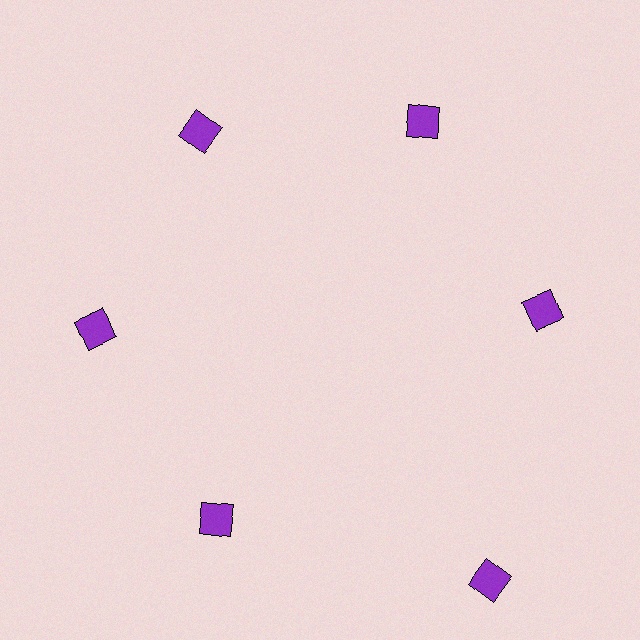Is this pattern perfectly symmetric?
No. The 6 purple diamonds are arranged in a ring, but one element near the 5 o'clock position is pushed outward from the center, breaking the 6-fold rotational symmetry.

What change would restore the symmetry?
The symmetry would be restored by moving it inward, back onto the ring so that all 6 diamonds sit at equal angles and equal distance from the center.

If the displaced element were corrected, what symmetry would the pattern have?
It would have 6-fold rotational symmetry — the pattern would map onto itself every 60 degrees.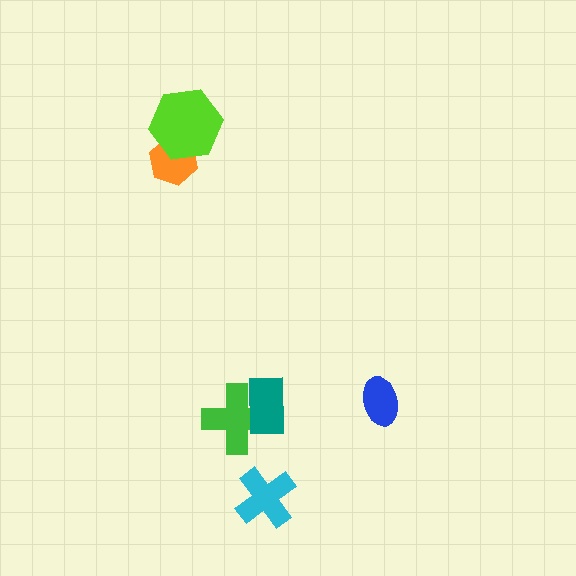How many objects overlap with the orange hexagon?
1 object overlaps with the orange hexagon.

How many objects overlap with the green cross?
1 object overlaps with the green cross.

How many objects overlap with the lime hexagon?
1 object overlaps with the lime hexagon.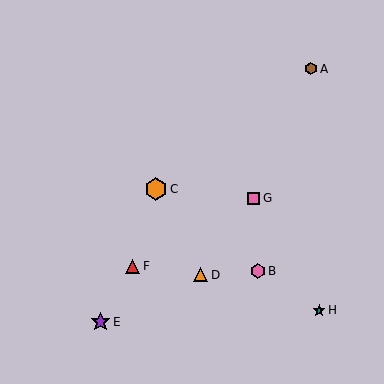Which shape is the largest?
The orange hexagon (labeled C) is the largest.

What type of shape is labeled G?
Shape G is a pink square.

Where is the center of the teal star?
The center of the teal star is at (319, 310).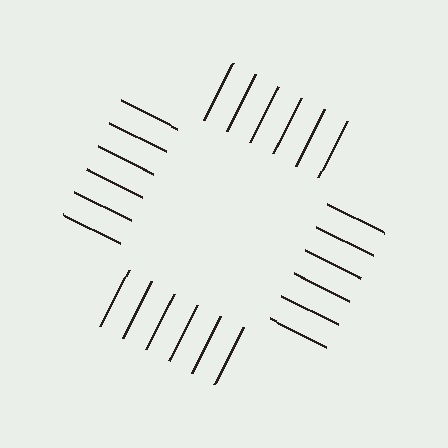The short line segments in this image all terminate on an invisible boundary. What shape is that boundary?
An illusory square — the line segments terminate on its edges but no continuous stroke is drawn.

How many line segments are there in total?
24 — 6 along each of the 4 edges.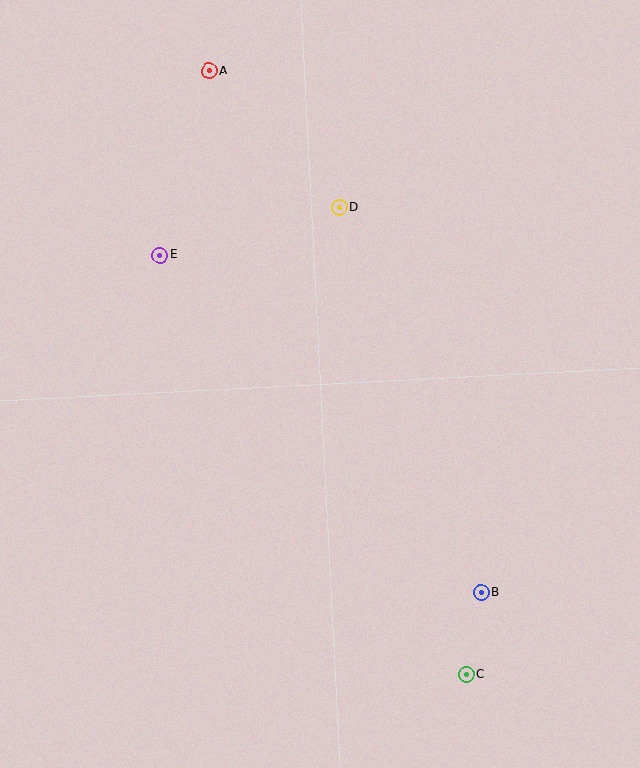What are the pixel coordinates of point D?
Point D is at (339, 207).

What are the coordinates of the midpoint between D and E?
The midpoint between D and E is at (249, 231).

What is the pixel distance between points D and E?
The distance between D and E is 185 pixels.